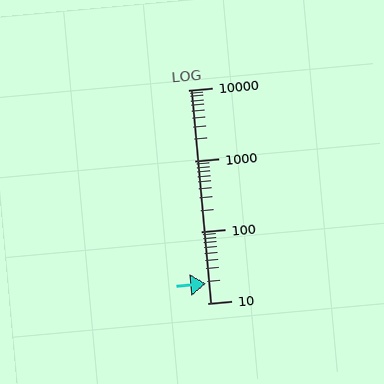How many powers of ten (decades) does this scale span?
The scale spans 3 decades, from 10 to 10000.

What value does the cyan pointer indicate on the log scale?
The pointer indicates approximately 19.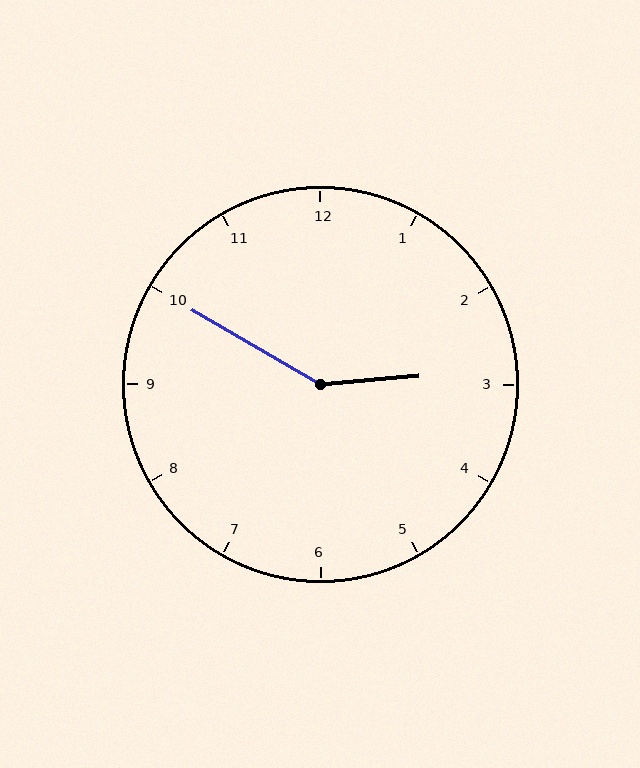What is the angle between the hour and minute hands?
Approximately 145 degrees.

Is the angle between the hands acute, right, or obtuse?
It is obtuse.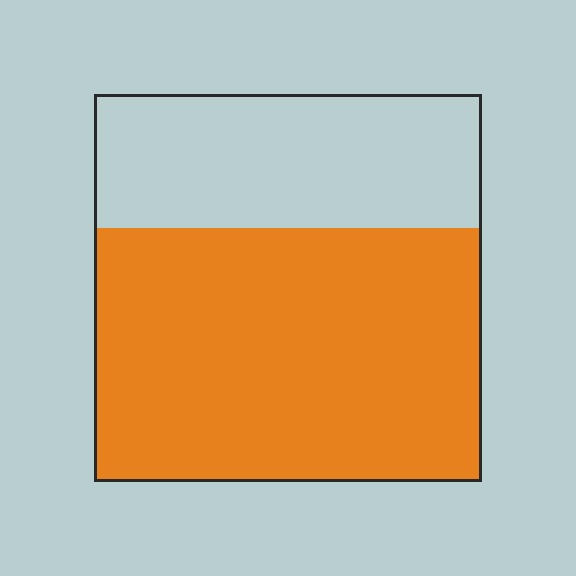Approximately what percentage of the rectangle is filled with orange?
Approximately 65%.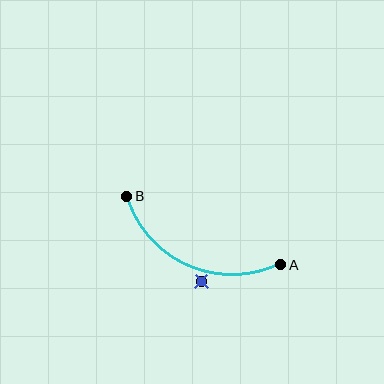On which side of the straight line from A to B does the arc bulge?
The arc bulges below the straight line connecting A and B.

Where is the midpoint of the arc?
The arc midpoint is the point on the curve farthest from the straight line joining A and B. It sits below that line.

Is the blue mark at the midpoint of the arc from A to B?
No — the blue mark does not lie on the arc at all. It sits slightly outside the curve.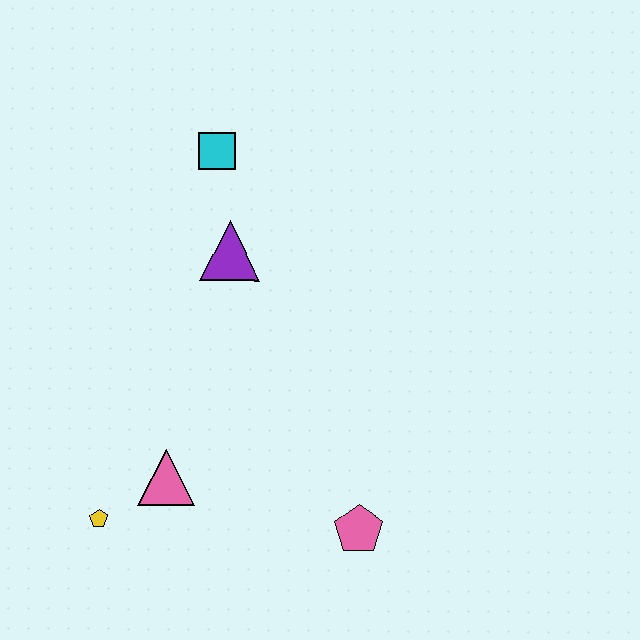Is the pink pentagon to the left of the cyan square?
No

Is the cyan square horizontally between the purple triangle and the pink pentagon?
No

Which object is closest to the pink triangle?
The yellow pentagon is closest to the pink triangle.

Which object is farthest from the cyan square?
The pink pentagon is farthest from the cyan square.